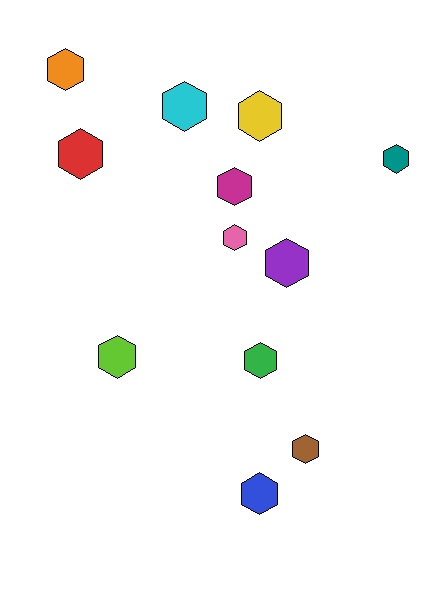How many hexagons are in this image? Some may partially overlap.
There are 12 hexagons.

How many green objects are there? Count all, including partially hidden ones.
There is 1 green object.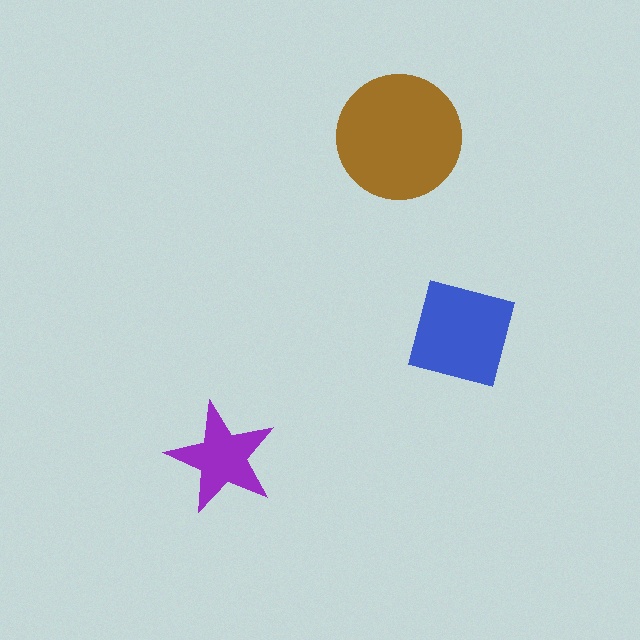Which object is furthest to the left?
The purple star is leftmost.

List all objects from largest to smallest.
The brown circle, the blue square, the purple star.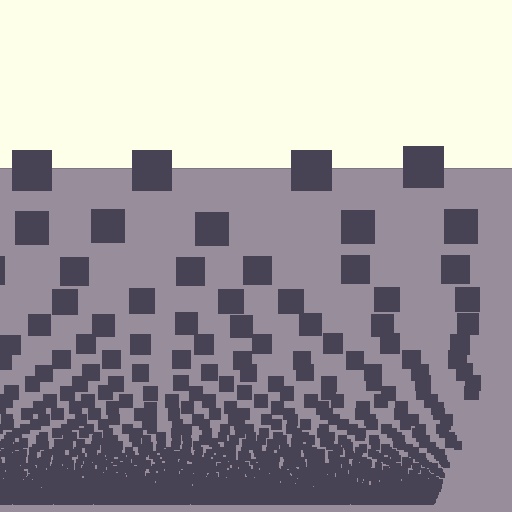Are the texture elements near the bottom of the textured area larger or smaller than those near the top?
Smaller. The gradient is inverted — elements near the bottom are smaller and denser.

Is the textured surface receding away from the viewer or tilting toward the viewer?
The surface appears to tilt toward the viewer. Texture elements get larger and sparser toward the top.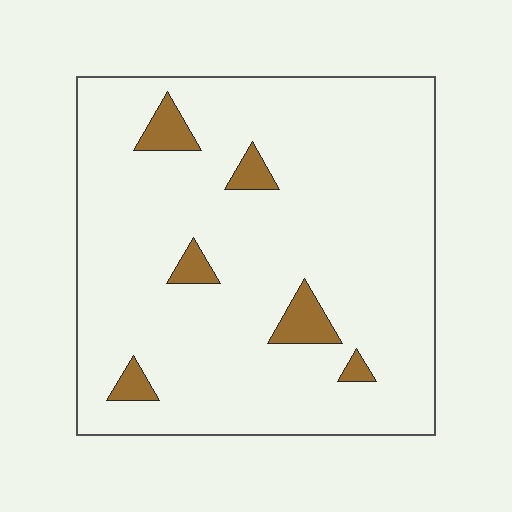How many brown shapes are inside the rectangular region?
6.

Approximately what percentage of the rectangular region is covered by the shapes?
Approximately 5%.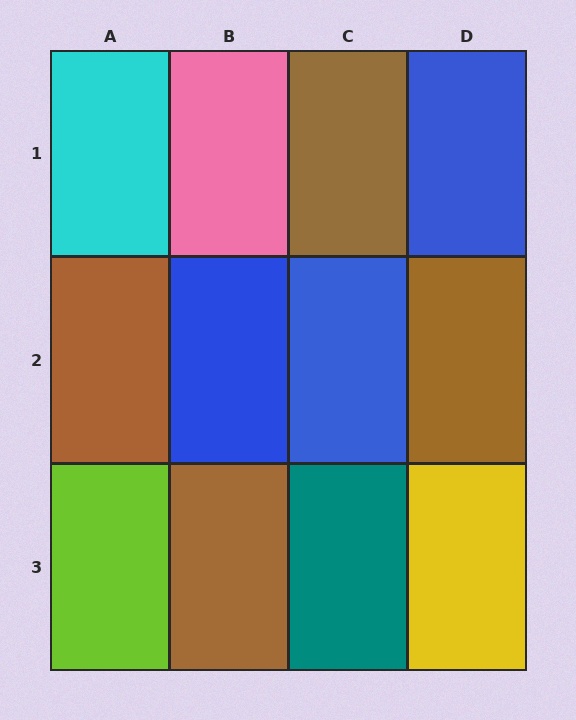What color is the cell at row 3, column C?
Teal.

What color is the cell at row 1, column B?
Pink.